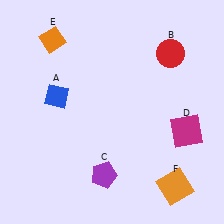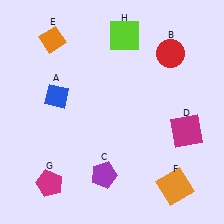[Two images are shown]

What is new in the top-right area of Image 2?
A lime square (H) was added in the top-right area of Image 2.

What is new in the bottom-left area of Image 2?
A magenta pentagon (G) was added in the bottom-left area of Image 2.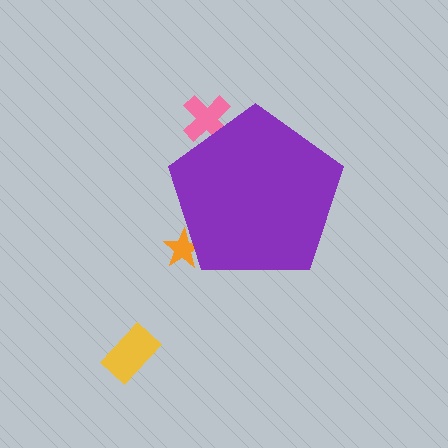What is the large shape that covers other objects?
A purple pentagon.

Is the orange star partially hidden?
Yes, the orange star is partially hidden behind the purple pentagon.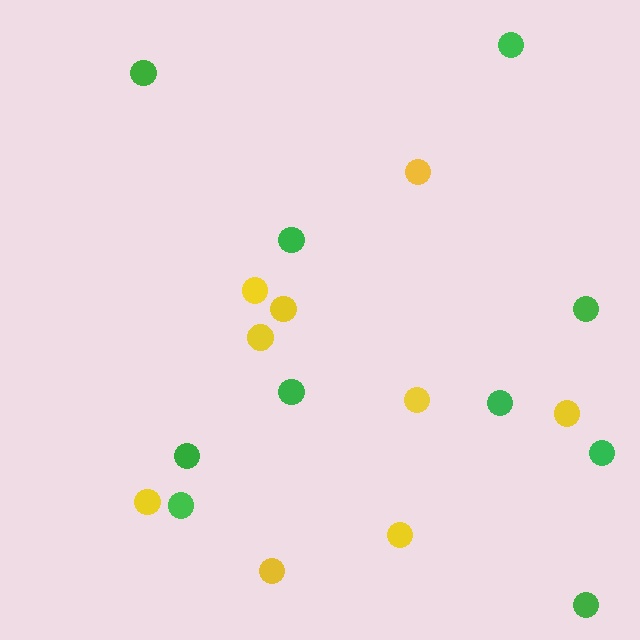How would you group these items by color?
There are 2 groups: one group of yellow circles (9) and one group of green circles (10).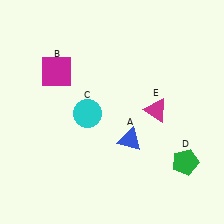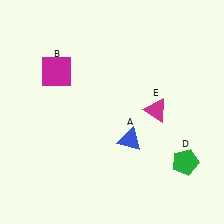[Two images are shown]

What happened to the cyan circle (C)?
The cyan circle (C) was removed in Image 2. It was in the bottom-left area of Image 1.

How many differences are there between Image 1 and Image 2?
There is 1 difference between the two images.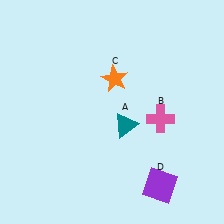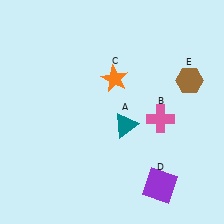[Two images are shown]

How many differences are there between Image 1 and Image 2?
There is 1 difference between the two images.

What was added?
A brown hexagon (E) was added in Image 2.